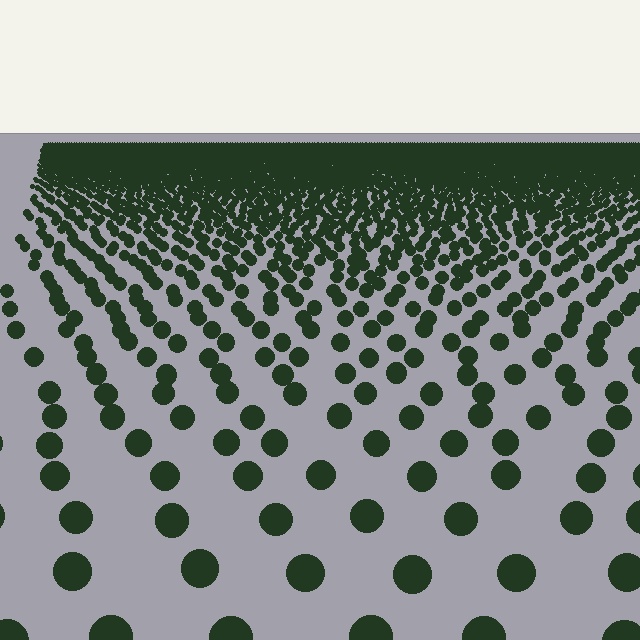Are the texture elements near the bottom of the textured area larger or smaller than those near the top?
Larger. Near the bottom, elements are closer to the viewer and appear at a bigger on-screen size.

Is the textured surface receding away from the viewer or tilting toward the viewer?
The surface is receding away from the viewer. Texture elements get smaller and denser toward the top.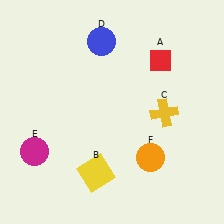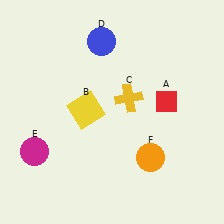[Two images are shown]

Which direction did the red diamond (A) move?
The red diamond (A) moved down.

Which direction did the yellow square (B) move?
The yellow square (B) moved up.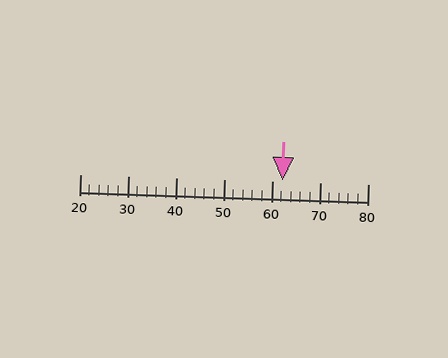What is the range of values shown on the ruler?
The ruler shows values from 20 to 80.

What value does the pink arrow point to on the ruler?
The pink arrow points to approximately 62.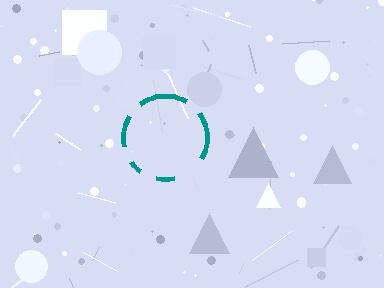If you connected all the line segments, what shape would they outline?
They would outline a circle.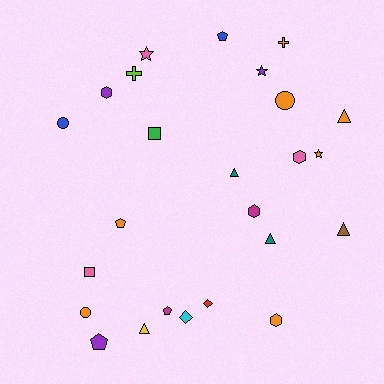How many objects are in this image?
There are 25 objects.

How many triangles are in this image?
There are 5 triangles.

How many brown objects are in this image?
There is 1 brown object.